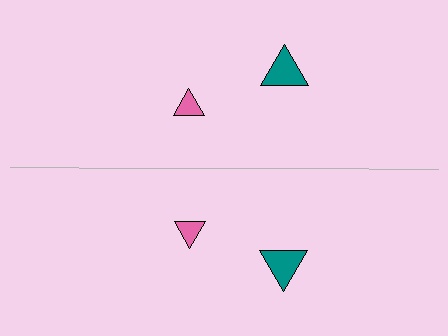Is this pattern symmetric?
Yes, this pattern has bilateral (reflection) symmetry.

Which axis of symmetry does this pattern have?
The pattern has a horizontal axis of symmetry running through the center of the image.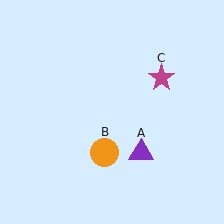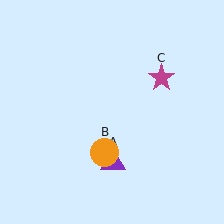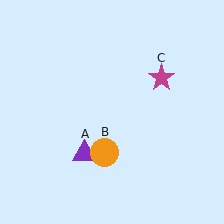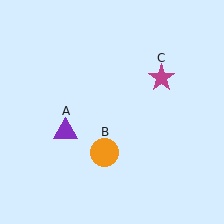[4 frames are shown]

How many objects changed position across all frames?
1 object changed position: purple triangle (object A).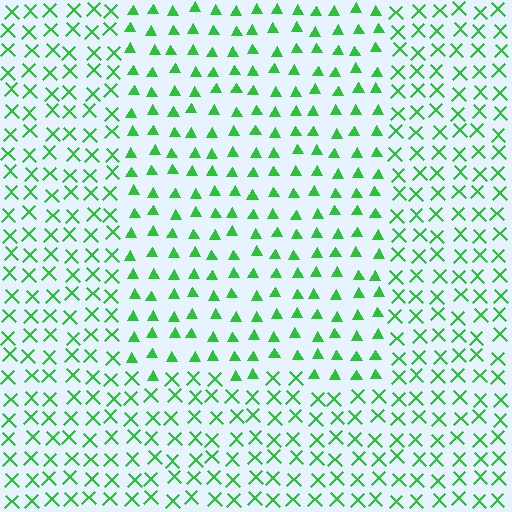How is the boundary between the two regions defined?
The boundary is defined by a change in element shape: triangles inside vs. X marks outside. All elements share the same color and spacing.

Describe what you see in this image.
The image is filled with small green elements arranged in a uniform grid. A rectangle-shaped region contains triangles, while the surrounding area contains X marks. The boundary is defined purely by the change in element shape.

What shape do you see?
I see a rectangle.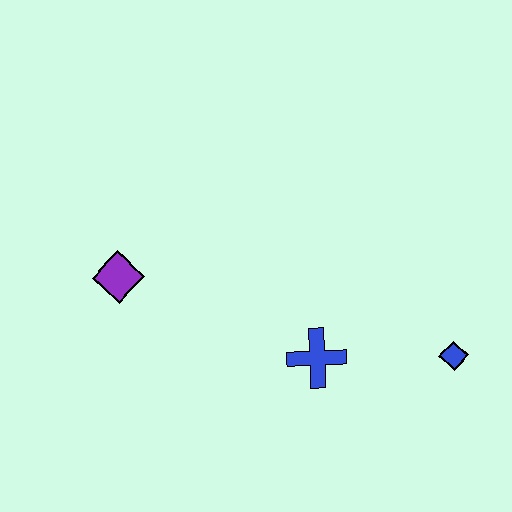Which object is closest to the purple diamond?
The blue cross is closest to the purple diamond.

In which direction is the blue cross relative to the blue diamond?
The blue cross is to the left of the blue diamond.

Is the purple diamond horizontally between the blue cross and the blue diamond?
No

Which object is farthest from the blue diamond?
The purple diamond is farthest from the blue diamond.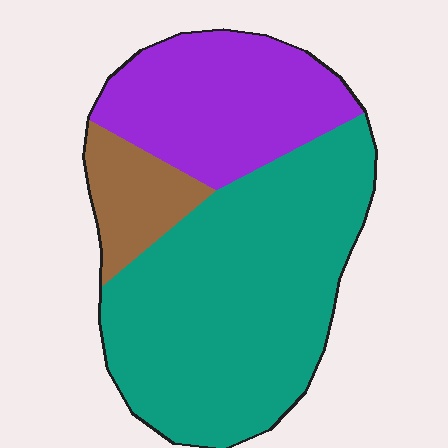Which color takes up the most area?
Teal, at roughly 60%.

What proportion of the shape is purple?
Purple takes up between a sixth and a third of the shape.